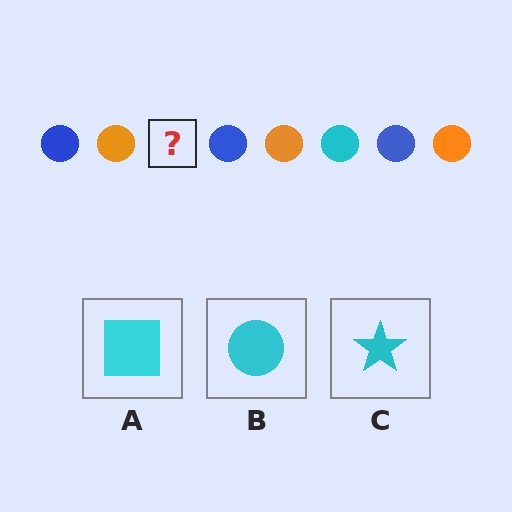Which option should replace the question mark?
Option B.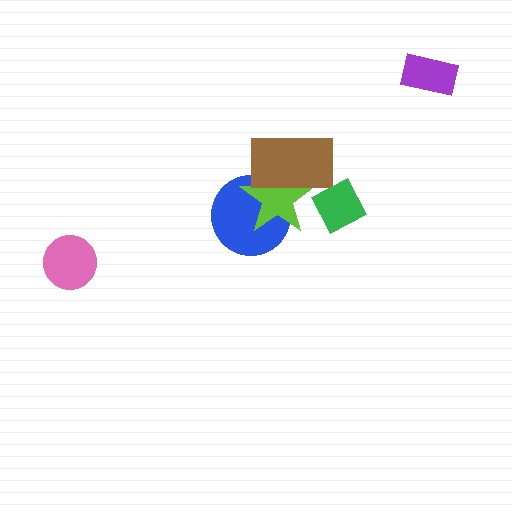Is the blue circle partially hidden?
Yes, it is partially covered by another shape.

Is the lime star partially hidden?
Yes, it is partially covered by another shape.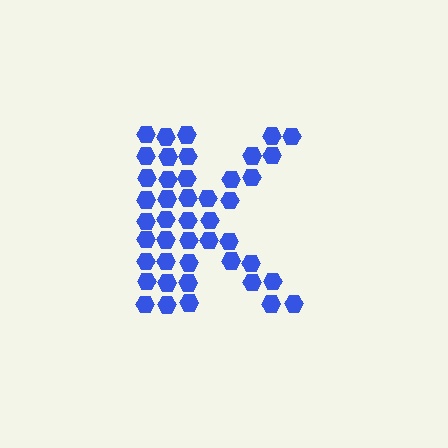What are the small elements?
The small elements are hexagons.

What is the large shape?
The large shape is the letter K.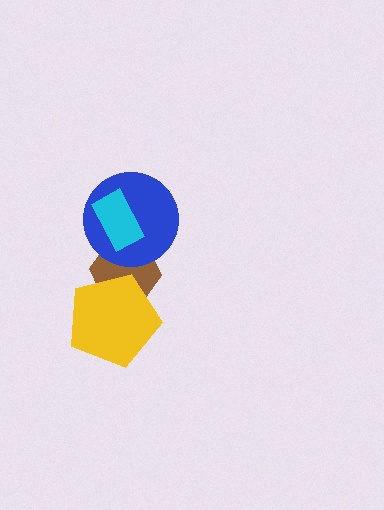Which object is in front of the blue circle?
The cyan rectangle is in front of the blue circle.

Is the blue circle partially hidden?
Yes, it is partially covered by another shape.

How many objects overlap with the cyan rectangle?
2 objects overlap with the cyan rectangle.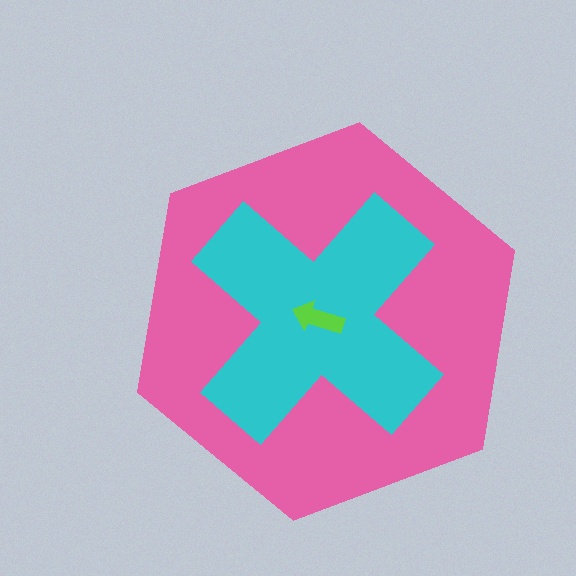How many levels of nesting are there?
3.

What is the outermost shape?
The pink hexagon.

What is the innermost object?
The lime arrow.